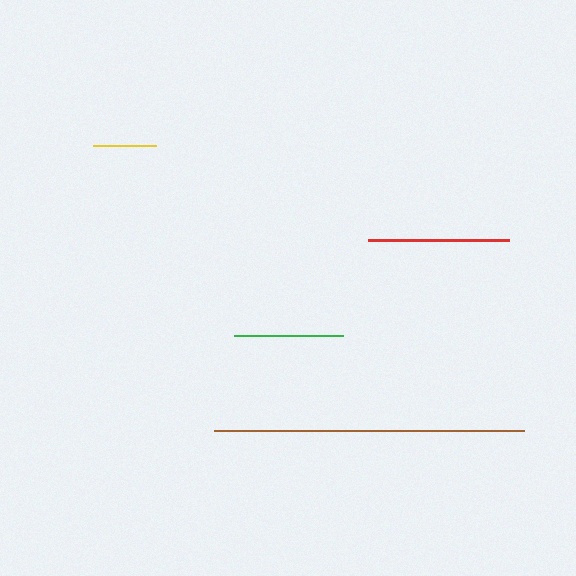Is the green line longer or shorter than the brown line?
The brown line is longer than the green line.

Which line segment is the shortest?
The yellow line is the shortest at approximately 63 pixels.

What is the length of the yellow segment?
The yellow segment is approximately 63 pixels long.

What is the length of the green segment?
The green segment is approximately 109 pixels long.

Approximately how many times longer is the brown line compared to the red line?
The brown line is approximately 2.2 times the length of the red line.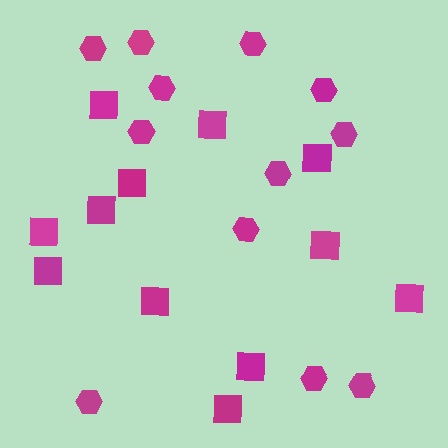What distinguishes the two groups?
There are 2 groups: one group of hexagons (12) and one group of squares (12).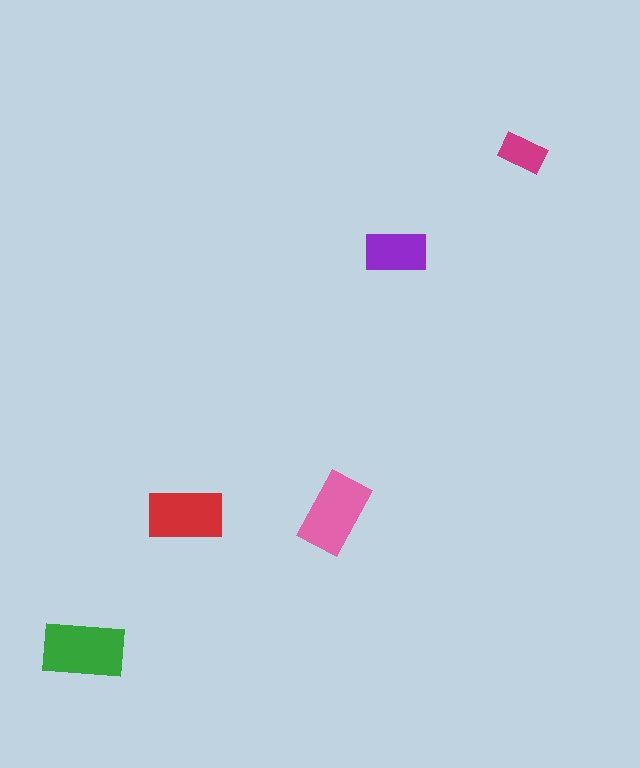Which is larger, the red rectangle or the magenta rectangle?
The red one.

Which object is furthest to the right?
The magenta rectangle is rightmost.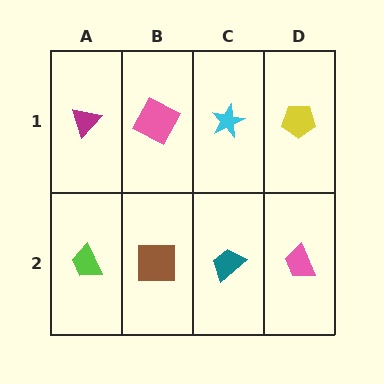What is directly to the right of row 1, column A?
A pink square.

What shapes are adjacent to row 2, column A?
A magenta triangle (row 1, column A), a brown square (row 2, column B).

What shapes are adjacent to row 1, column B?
A brown square (row 2, column B), a magenta triangle (row 1, column A), a cyan star (row 1, column C).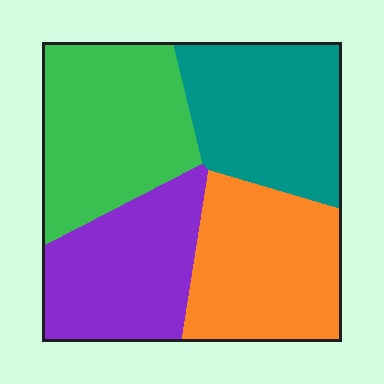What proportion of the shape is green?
Green takes up between a sixth and a third of the shape.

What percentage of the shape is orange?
Orange covers roughly 25% of the shape.